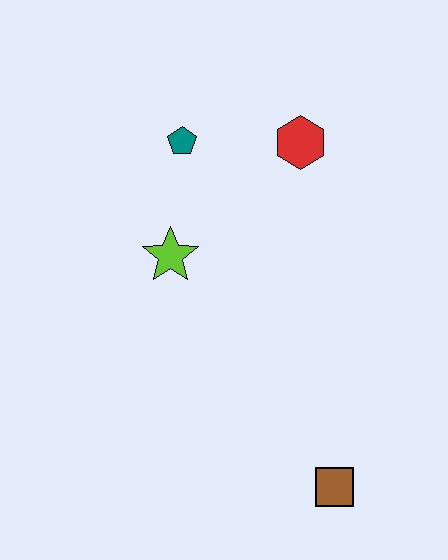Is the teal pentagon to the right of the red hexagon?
No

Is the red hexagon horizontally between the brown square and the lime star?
Yes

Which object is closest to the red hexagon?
The teal pentagon is closest to the red hexagon.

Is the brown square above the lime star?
No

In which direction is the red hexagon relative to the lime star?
The red hexagon is to the right of the lime star.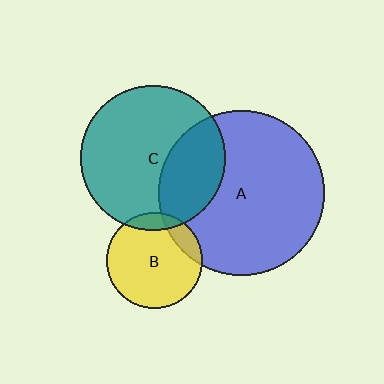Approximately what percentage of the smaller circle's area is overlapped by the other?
Approximately 10%.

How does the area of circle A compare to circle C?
Approximately 1.3 times.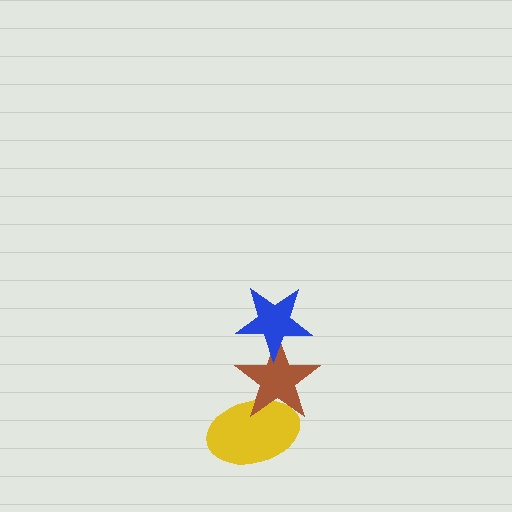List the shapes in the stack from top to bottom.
From top to bottom: the blue star, the brown star, the yellow ellipse.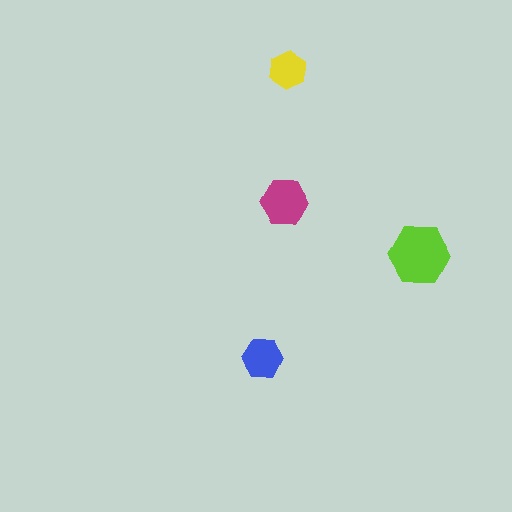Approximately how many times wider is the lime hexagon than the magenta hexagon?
About 1.5 times wider.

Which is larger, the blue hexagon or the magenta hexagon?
The magenta one.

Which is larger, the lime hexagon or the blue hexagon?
The lime one.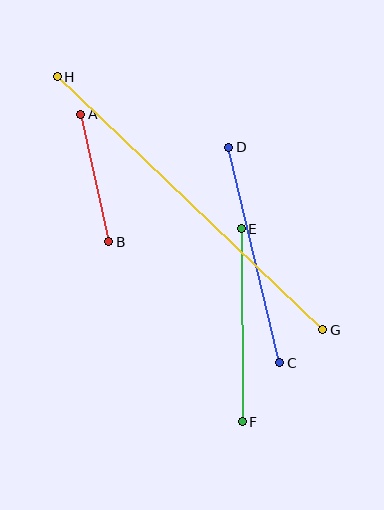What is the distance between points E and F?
The distance is approximately 193 pixels.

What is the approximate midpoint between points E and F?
The midpoint is at approximately (242, 325) pixels.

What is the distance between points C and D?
The distance is approximately 221 pixels.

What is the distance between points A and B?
The distance is approximately 130 pixels.